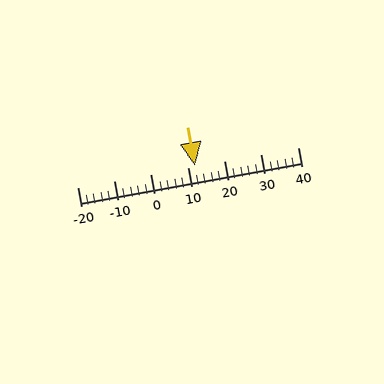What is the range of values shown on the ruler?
The ruler shows values from -20 to 40.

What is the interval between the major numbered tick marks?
The major tick marks are spaced 10 units apart.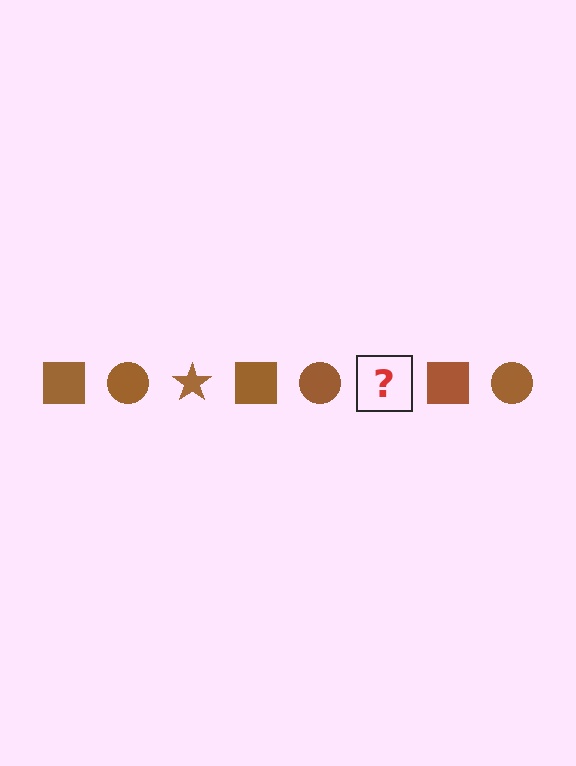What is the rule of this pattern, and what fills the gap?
The rule is that the pattern cycles through square, circle, star shapes in brown. The gap should be filled with a brown star.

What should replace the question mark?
The question mark should be replaced with a brown star.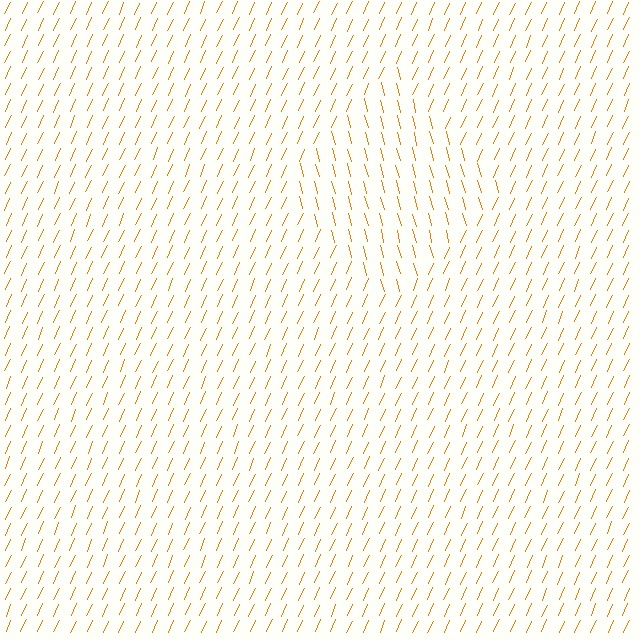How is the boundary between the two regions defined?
The boundary is defined purely by a change in line orientation (approximately 39 degrees difference). All lines are the same color and thickness.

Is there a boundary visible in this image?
Yes, there is a texture boundary formed by a change in line orientation.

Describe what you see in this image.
The image is filled with small orange line segments. A diamond region in the image has lines oriented differently from the surrounding lines, creating a visible texture boundary.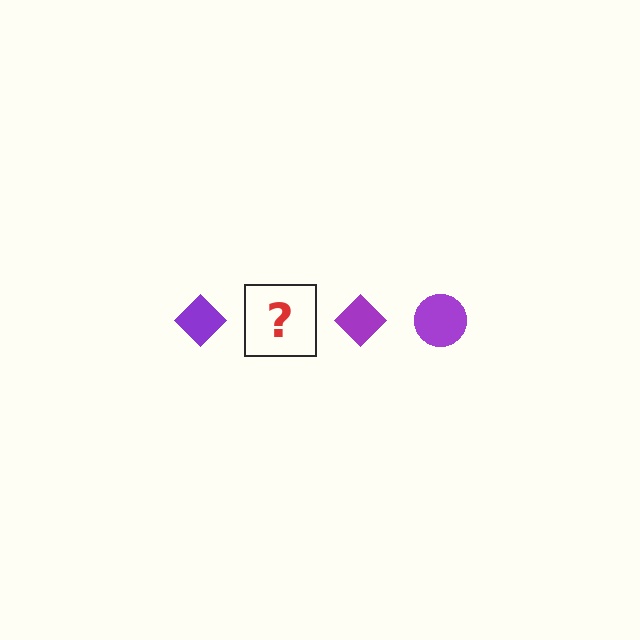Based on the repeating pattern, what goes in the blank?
The blank should be a purple circle.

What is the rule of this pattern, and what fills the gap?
The rule is that the pattern cycles through diamond, circle shapes in purple. The gap should be filled with a purple circle.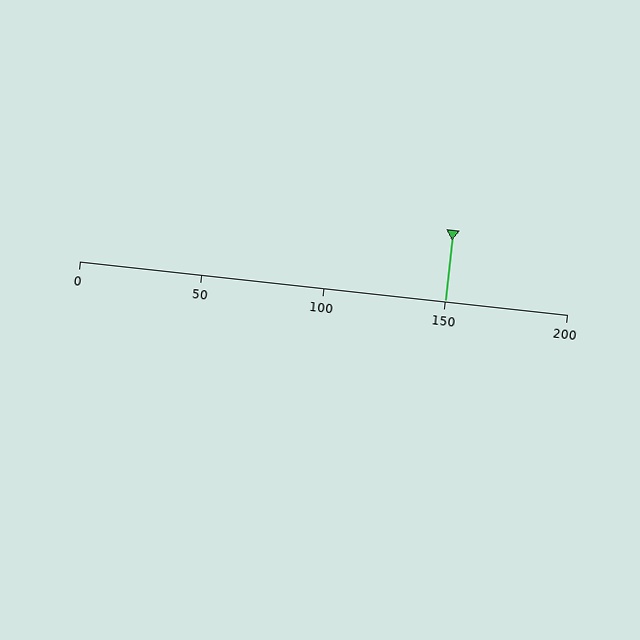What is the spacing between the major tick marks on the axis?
The major ticks are spaced 50 apart.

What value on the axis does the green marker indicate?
The marker indicates approximately 150.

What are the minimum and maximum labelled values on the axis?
The axis runs from 0 to 200.